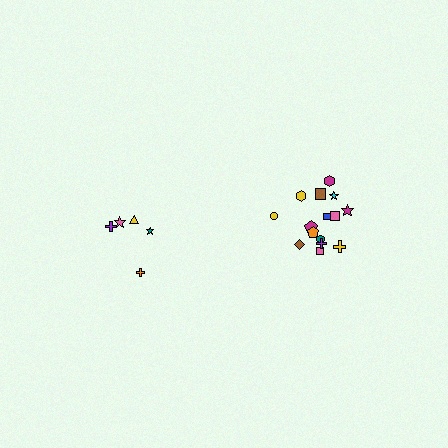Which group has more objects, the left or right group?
The right group.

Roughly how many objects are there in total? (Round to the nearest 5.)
Roughly 20 objects in total.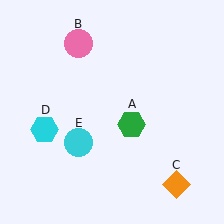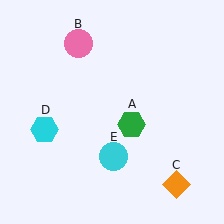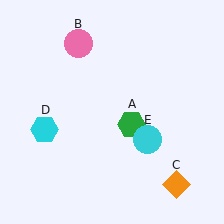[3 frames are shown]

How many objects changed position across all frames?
1 object changed position: cyan circle (object E).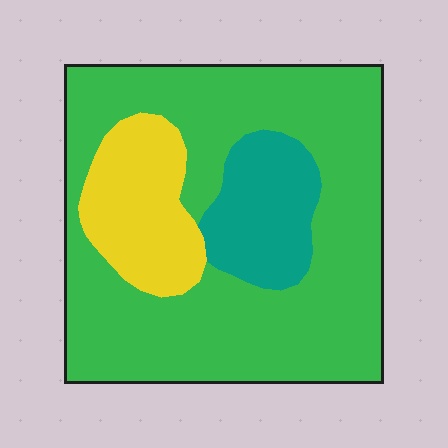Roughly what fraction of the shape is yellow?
Yellow covers 16% of the shape.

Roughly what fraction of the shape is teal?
Teal takes up about one eighth (1/8) of the shape.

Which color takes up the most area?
Green, at roughly 70%.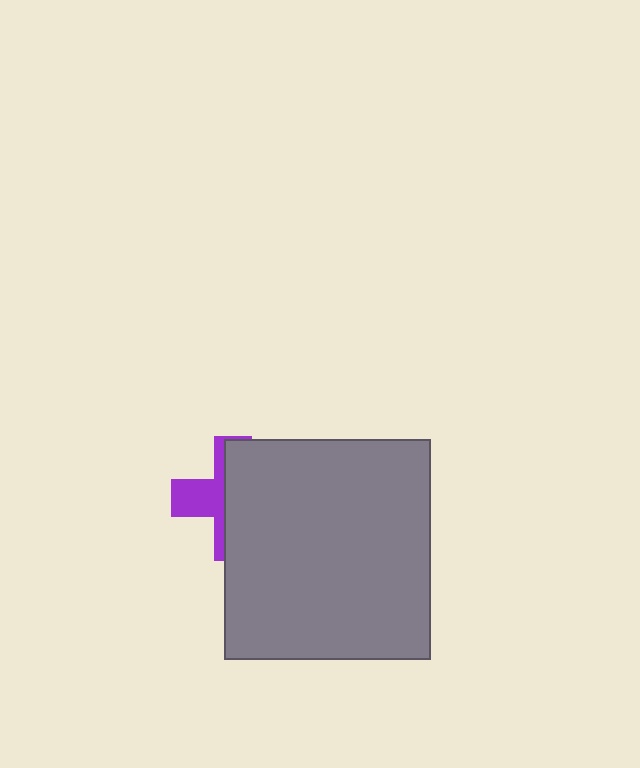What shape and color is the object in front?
The object in front is a gray rectangle.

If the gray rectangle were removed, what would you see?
You would see the complete purple cross.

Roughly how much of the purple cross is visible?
A small part of it is visible (roughly 37%).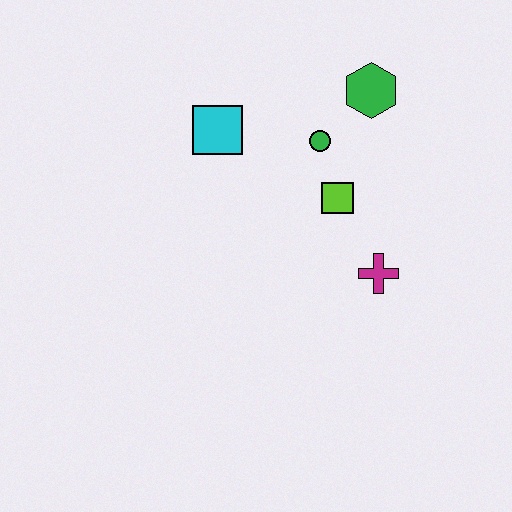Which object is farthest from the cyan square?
The magenta cross is farthest from the cyan square.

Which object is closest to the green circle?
The lime square is closest to the green circle.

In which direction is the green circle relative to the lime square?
The green circle is above the lime square.